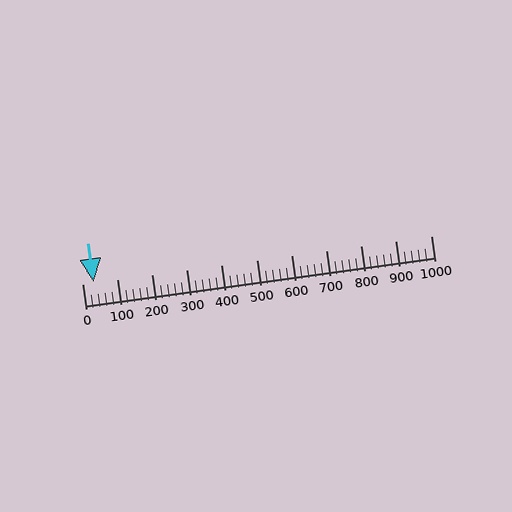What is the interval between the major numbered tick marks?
The major tick marks are spaced 100 units apart.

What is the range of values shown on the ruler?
The ruler shows values from 0 to 1000.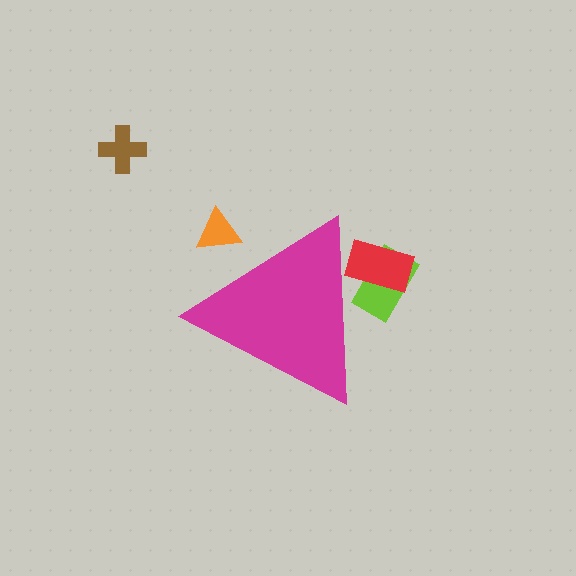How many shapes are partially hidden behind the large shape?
3 shapes are partially hidden.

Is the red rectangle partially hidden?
Yes, the red rectangle is partially hidden behind the magenta triangle.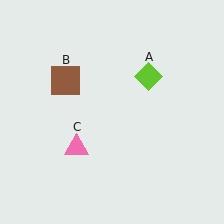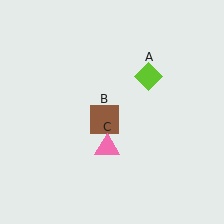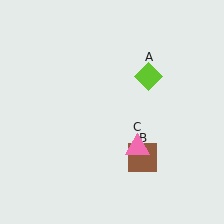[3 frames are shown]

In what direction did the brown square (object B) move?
The brown square (object B) moved down and to the right.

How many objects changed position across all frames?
2 objects changed position: brown square (object B), pink triangle (object C).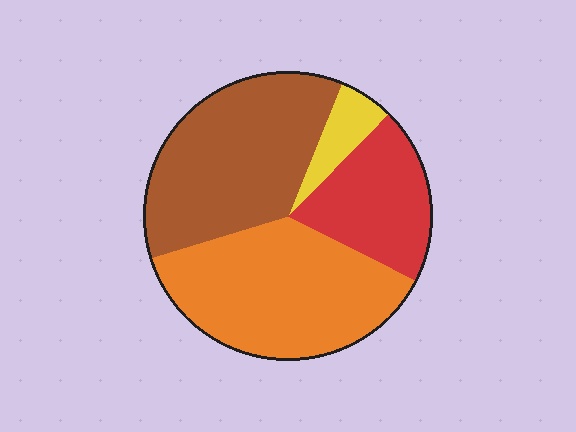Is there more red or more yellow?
Red.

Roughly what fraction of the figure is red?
Red covers roughly 20% of the figure.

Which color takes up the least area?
Yellow, at roughly 5%.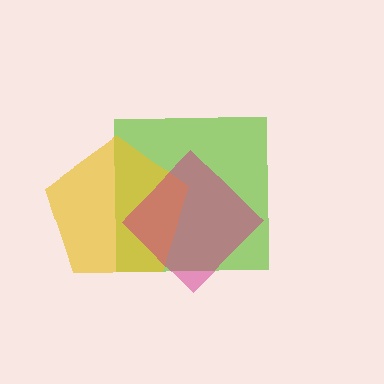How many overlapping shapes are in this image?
There are 3 overlapping shapes in the image.